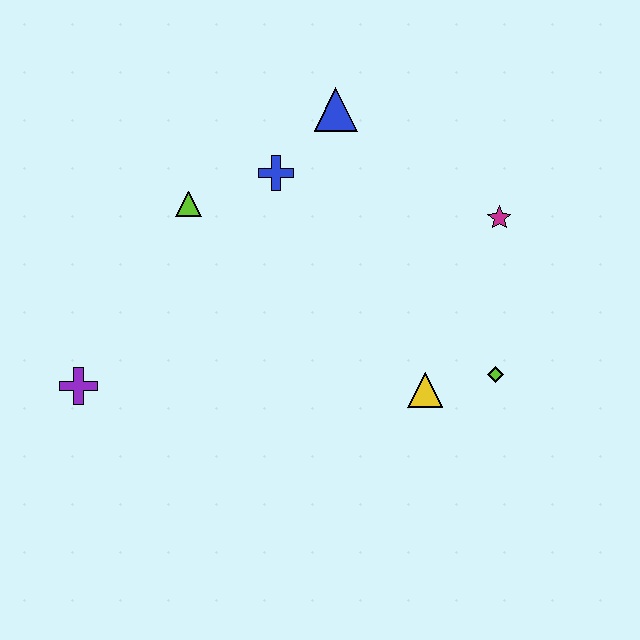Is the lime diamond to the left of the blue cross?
No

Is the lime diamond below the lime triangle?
Yes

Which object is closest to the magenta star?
The lime diamond is closest to the magenta star.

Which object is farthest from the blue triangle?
The purple cross is farthest from the blue triangle.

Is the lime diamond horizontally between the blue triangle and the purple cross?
No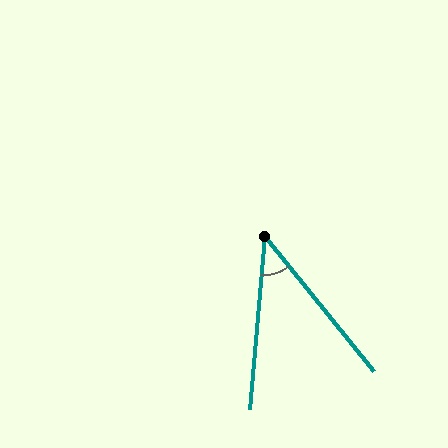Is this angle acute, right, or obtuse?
It is acute.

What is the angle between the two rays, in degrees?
Approximately 44 degrees.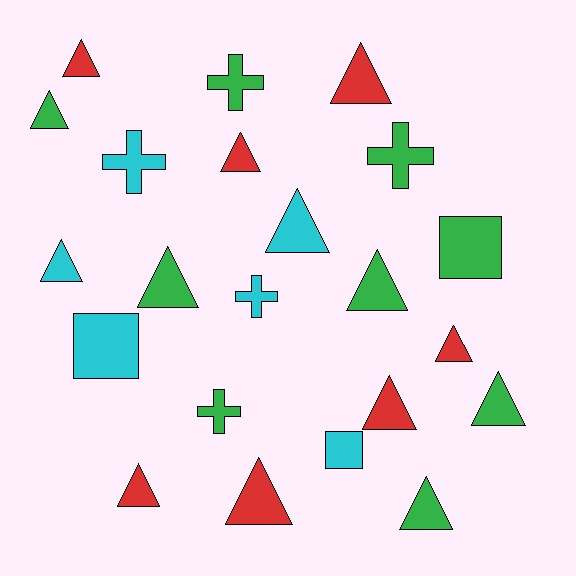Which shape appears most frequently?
Triangle, with 14 objects.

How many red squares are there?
There are no red squares.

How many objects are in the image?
There are 22 objects.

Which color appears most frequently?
Green, with 9 objects.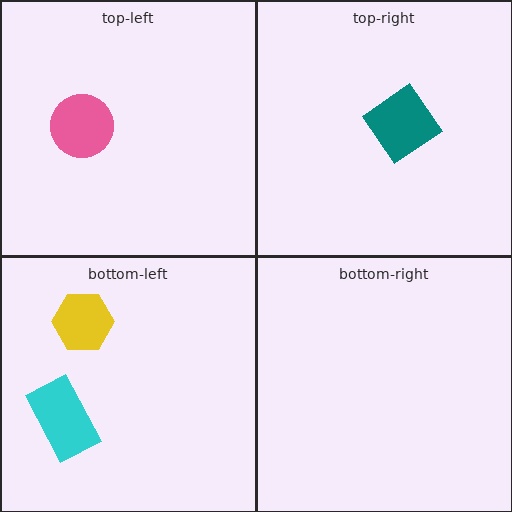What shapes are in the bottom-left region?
The yellow hexagon, the cyan rectangle.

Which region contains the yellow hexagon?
The bottom-left region.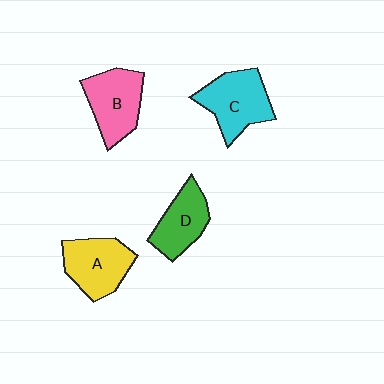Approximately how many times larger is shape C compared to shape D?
Approximately 1.2 times.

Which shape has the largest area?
Shape C (cyan).